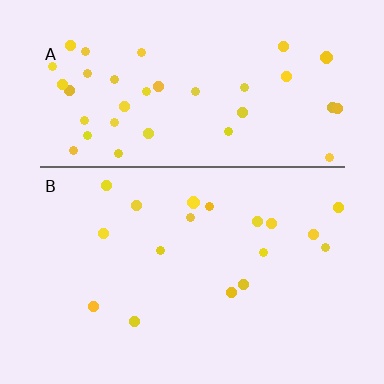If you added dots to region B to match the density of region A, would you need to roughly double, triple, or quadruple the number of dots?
Approximately double.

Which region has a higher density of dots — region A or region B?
A (the top).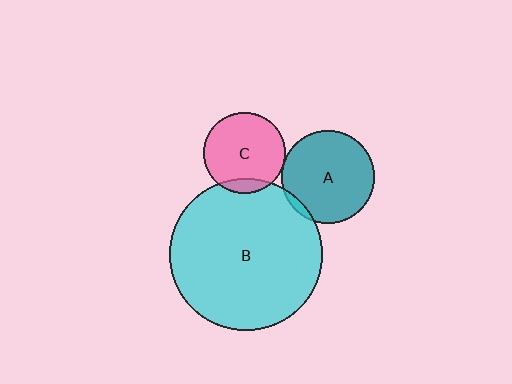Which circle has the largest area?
Circle B (cyan).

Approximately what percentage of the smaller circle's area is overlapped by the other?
Approximately 10%.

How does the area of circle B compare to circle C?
Approximately 3.5 times.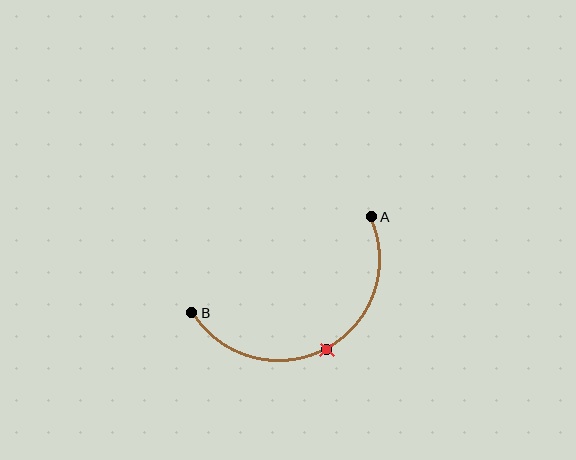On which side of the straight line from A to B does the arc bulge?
The arc bulges below the straight line connecting A and B.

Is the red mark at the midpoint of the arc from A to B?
Yes. The red mark lies on the arc at equal arc-length from both A and B — it is the arc midpoint.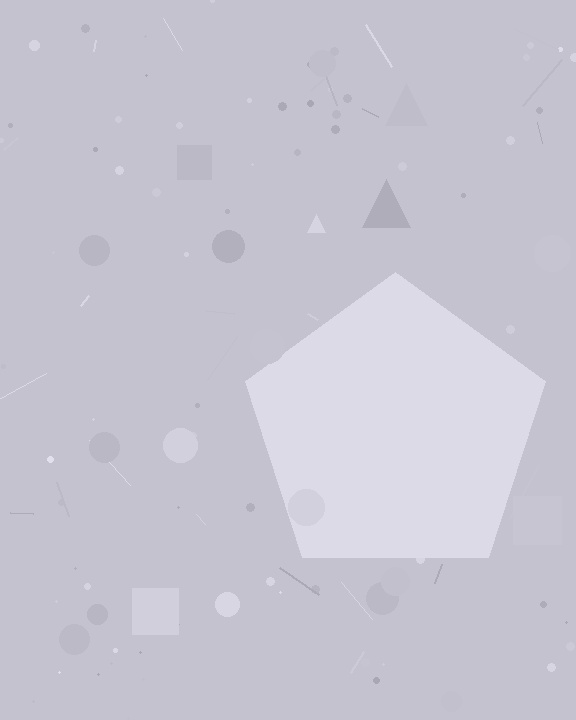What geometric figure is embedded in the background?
A pentagon is embedded in the background.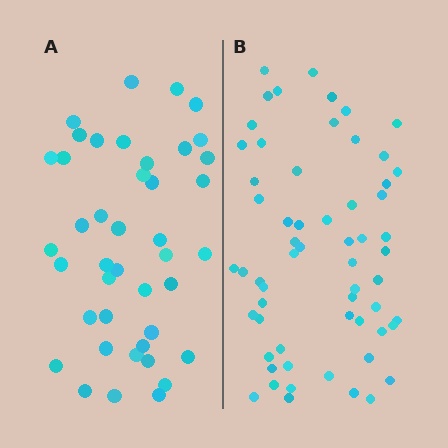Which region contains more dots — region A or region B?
Region B (the right region) has more dots.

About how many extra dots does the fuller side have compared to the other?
Region B has approximately 20 more dots than region A.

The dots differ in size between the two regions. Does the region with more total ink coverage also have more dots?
No. Region A has more total ink coverage because its dots are larger, but region B actually contains more individual dots. Total area can be misleading — the number of items is what matters here.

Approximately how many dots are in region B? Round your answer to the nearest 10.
About 60 dots.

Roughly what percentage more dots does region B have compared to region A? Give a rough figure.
About 45% more.